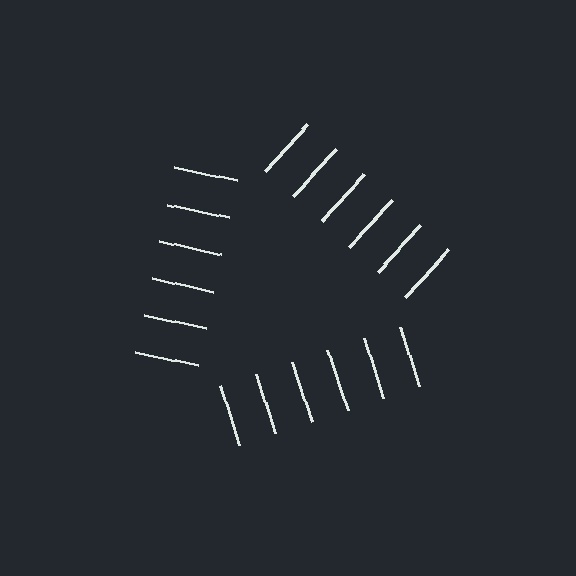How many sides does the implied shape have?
3 sides — the line-ends trace a triangle.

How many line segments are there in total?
18 — 6 along each of the 3 edges.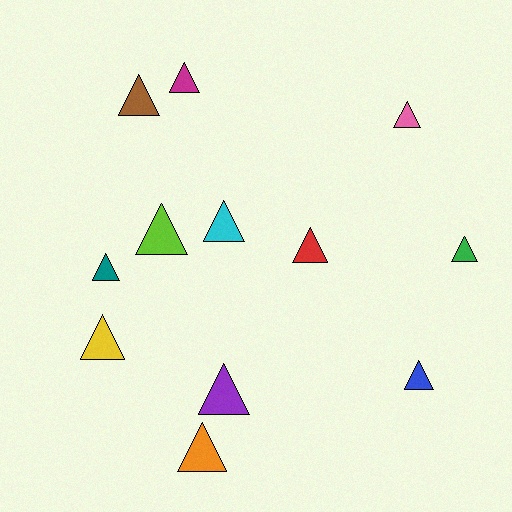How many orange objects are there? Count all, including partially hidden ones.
There is 1 orange object.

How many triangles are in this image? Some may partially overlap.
There are 12 triangles.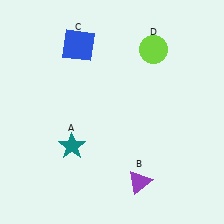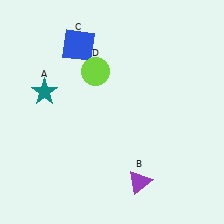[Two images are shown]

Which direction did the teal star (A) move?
The teal star (A) moved up.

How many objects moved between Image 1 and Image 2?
2 objects moved between the two images.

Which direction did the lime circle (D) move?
The lime circle (D) moved left.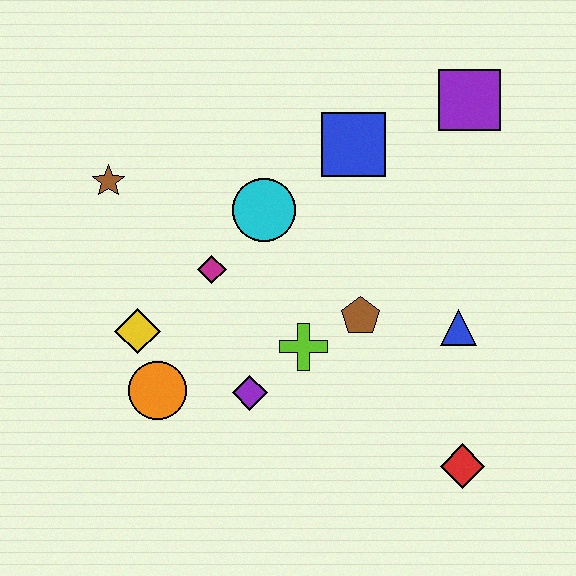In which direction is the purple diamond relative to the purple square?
The purple diamond is below the purple square.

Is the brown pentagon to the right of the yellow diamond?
Yes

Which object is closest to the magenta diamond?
The cyan circle is closest to the magenta diamond.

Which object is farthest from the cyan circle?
The red diamond is farthest from the cyan circle.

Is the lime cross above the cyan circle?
No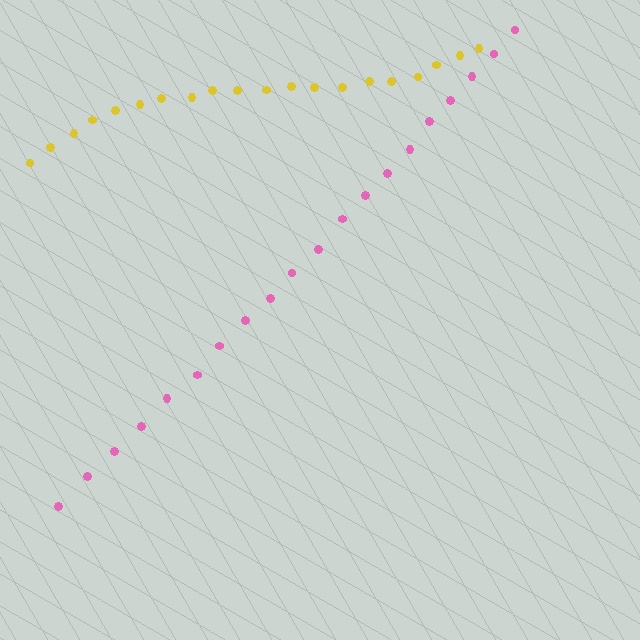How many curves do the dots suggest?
There are 2 distinct paths.